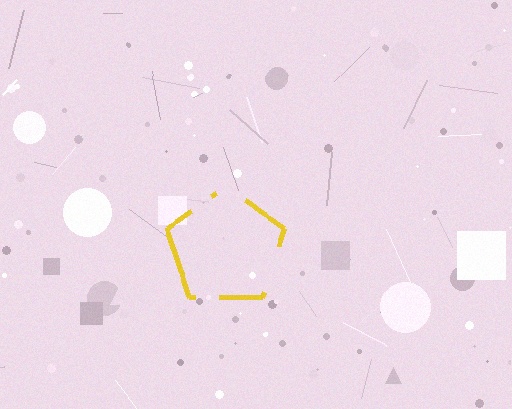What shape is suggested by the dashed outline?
The dashed outline suggests a pentagon.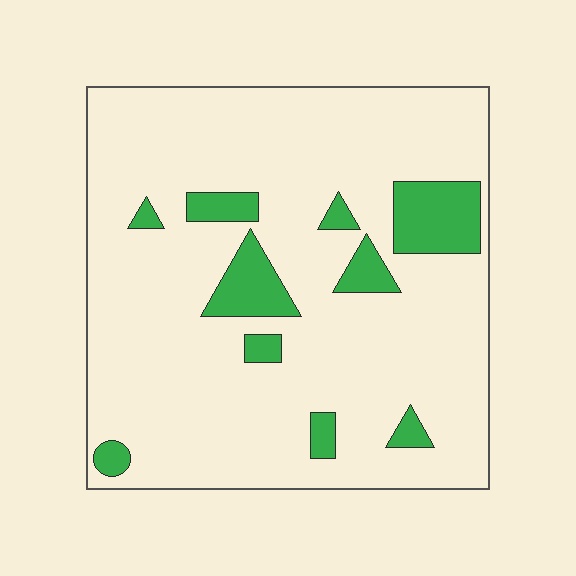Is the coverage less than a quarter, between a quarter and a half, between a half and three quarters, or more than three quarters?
Less than a quarter.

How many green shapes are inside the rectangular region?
10.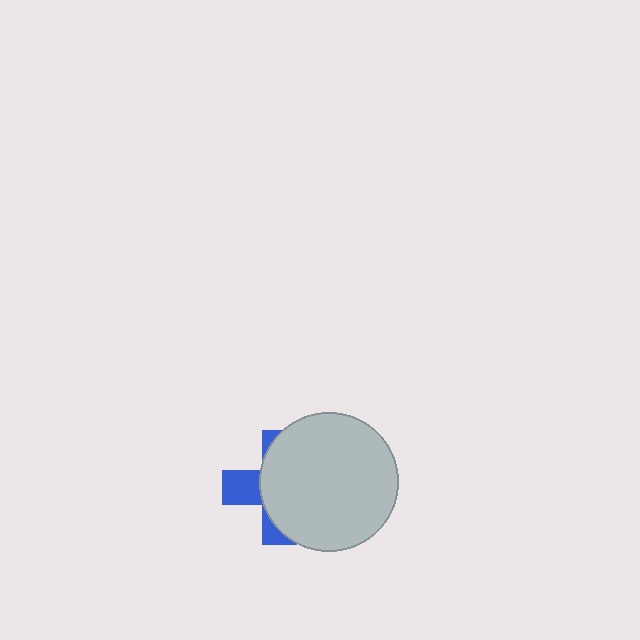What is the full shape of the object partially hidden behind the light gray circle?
The partially hidden object is a blue cross.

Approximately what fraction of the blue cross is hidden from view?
Roughly 68% of the blue cross is hidden behind the light gray circle.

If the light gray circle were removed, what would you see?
You would see the complete blue cross.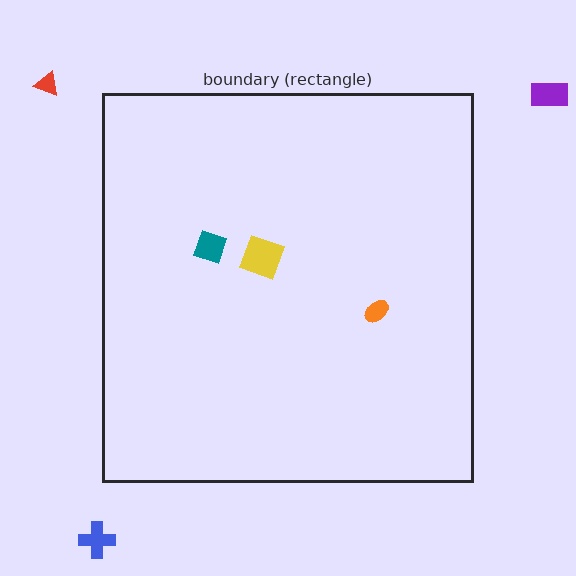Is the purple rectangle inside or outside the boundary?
Outside.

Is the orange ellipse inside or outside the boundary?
Inside.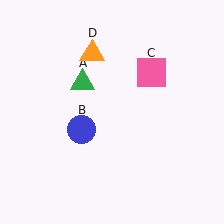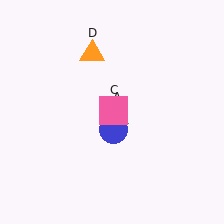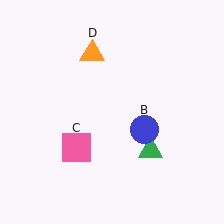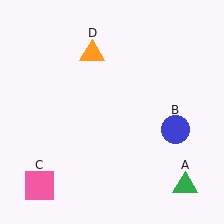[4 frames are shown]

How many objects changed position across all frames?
3 objects changed position: green triangle (object A), blue circle (object B), pink square (object C).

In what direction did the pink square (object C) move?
The pink square (object C) moved down and to the left.